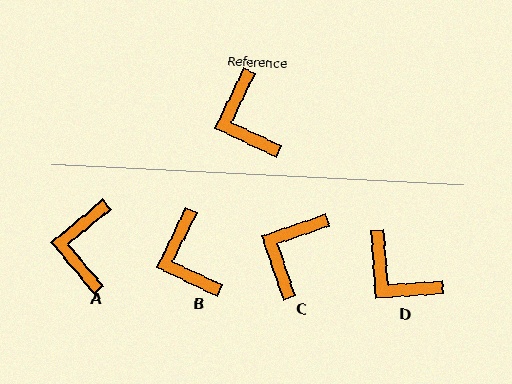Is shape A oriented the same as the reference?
No, it is off by about 25 degrees.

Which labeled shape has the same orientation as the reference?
B.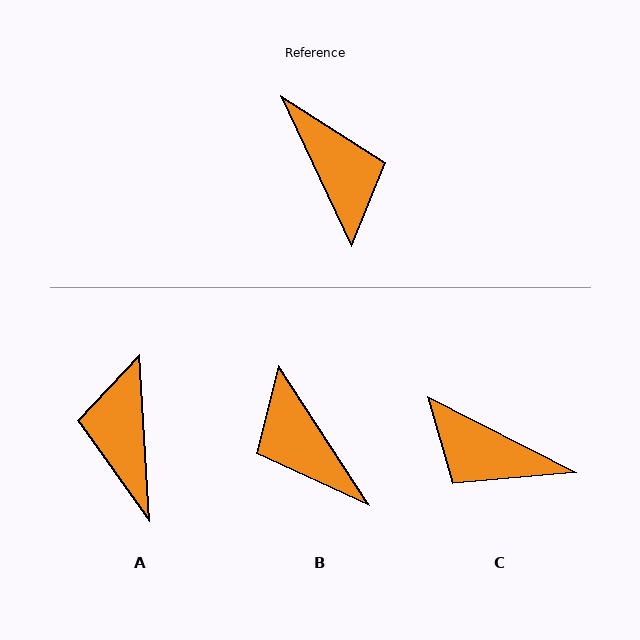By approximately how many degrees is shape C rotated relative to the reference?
Approximately 142 degrees clockwise.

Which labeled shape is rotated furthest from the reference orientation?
B, about 172 degrees away.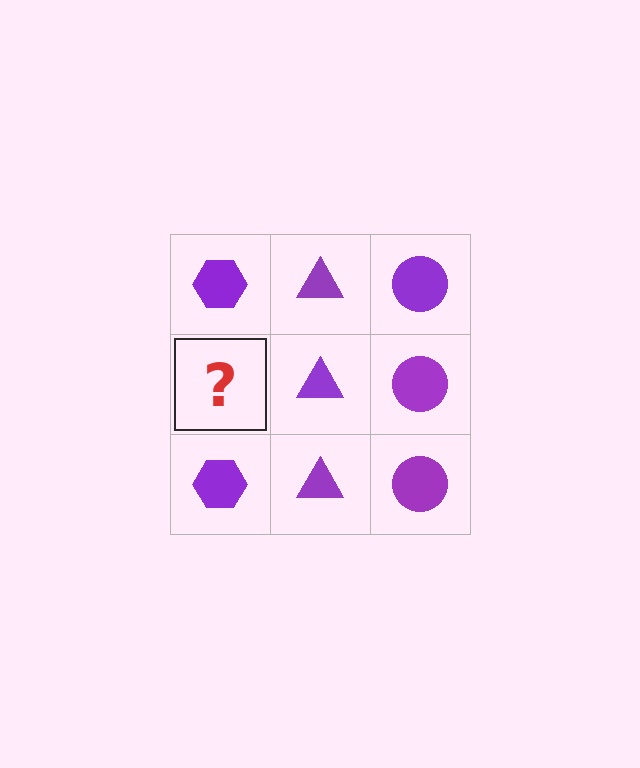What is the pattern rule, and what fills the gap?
The rule is that each column has a consistent shape. The gap should be filled with a purple hexagon.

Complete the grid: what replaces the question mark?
The question mark should be replaced with a purple hexagon.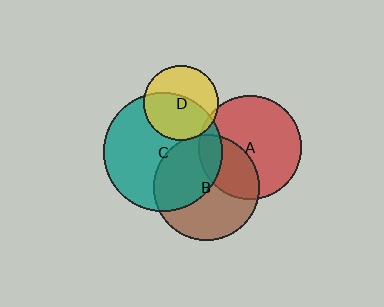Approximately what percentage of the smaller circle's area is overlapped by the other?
Approximately 5%.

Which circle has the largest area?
Circle C (teal).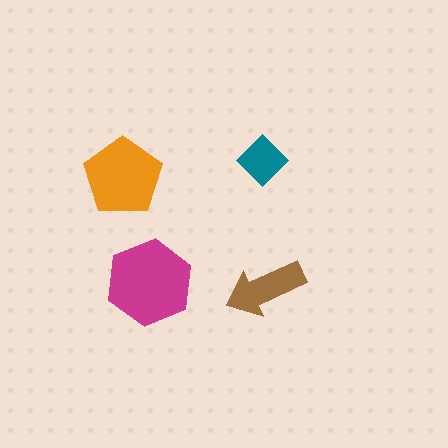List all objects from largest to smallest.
The magenta hexagon, the orange pentagon, the brown arrow, the teal diamond.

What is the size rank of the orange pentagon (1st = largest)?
2nd.